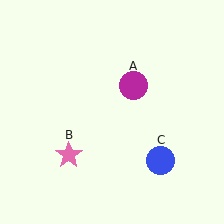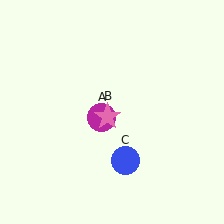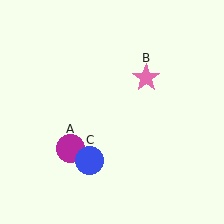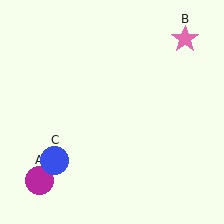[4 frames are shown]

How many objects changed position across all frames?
3 objects changed position: magenta circle (object A), pink star (object B), blue circle (object C).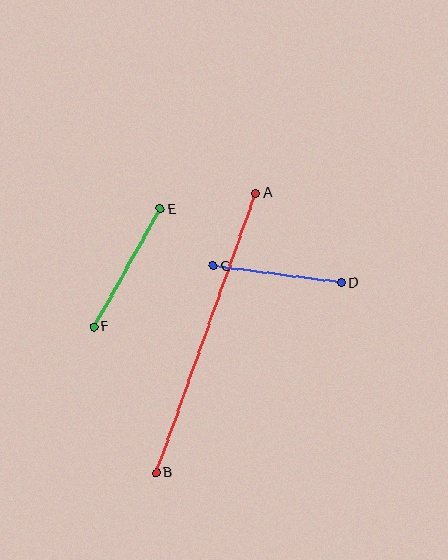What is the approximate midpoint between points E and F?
The midpoint is at approximately (127, 268) pixels.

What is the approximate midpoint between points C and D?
The midpoint is at approximately (277, 274) pixels.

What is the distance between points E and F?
The distance is approximately 135 pixels.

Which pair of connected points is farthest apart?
Points A and B are farthest apart.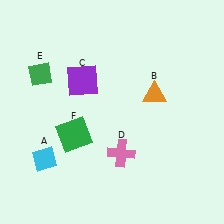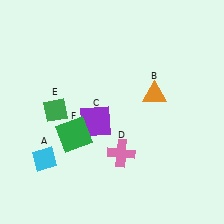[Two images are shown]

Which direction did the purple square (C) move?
The purple square (C) moved down.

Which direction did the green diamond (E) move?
The green diamond (E) moved down.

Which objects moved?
The objects that moved are: the purple square (C), the green diamond (E).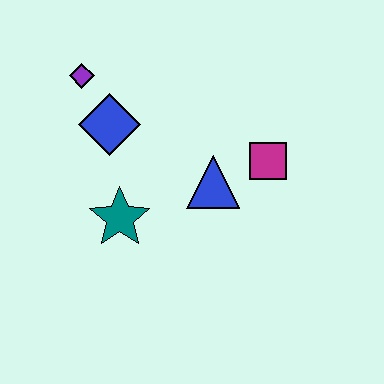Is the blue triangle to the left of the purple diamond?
No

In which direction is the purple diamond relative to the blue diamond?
The purple diamond is above the blue diamond.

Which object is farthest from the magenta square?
The purple diamond is farthest from the magenta square.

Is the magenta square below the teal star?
No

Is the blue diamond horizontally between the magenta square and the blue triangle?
No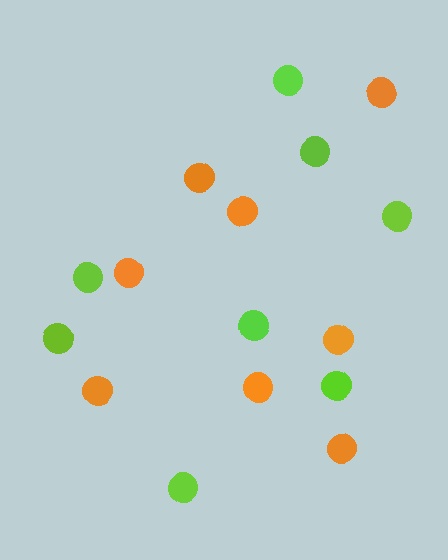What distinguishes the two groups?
There are 2 groups: one group of lime circles (8) and one group of orange circles (8).